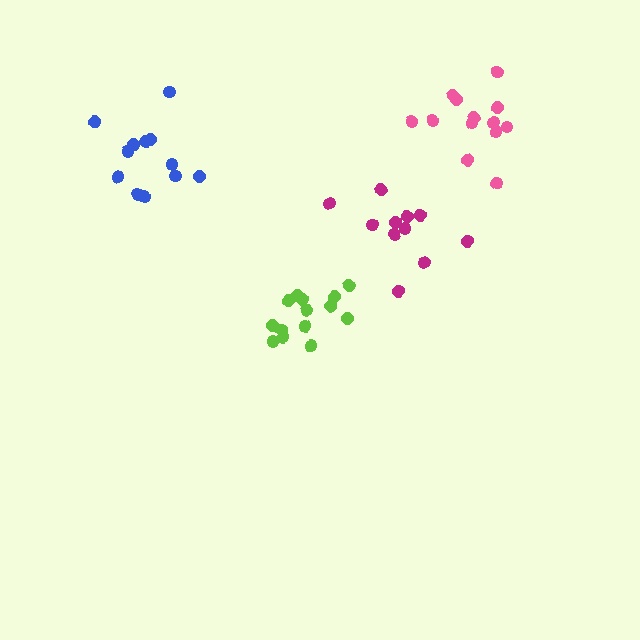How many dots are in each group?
Group 1: 14 dots, Group 2: 12 dots, Group 3: 11 dots, Group 4: 13 dots (50 total).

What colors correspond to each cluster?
The clusters are colored: lime, blue, magenta, pink.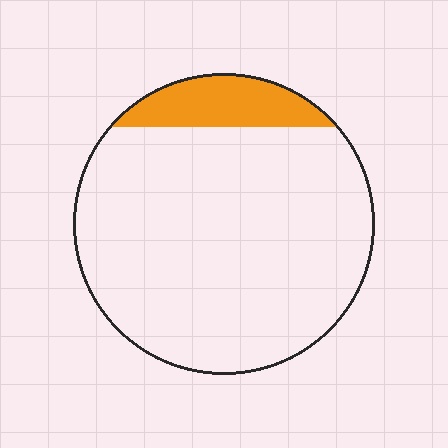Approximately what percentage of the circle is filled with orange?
Approximately 10%.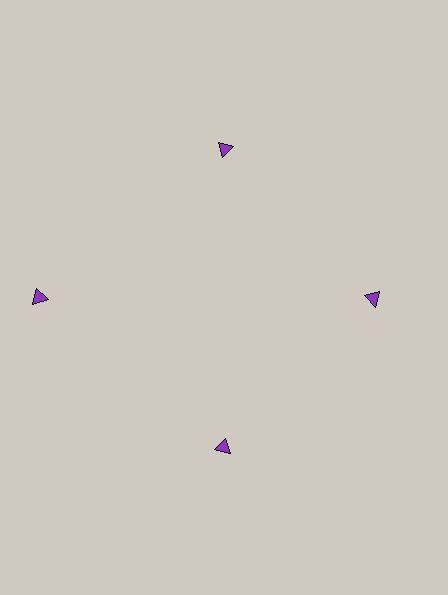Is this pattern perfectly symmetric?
No. The 4 purple triangles are arranged in a ring, but one element near the 9 o'clock position is pushed outward from the center, breaking the 4-fold rotational symmetry.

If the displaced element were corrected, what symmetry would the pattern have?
It would have 4-fold rotational symmetry — the pattern would map onto itself every 90 degrees.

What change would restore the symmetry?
The symmetry would be restored by moving it inward, back onto the ring so that all 4 triangles sit at equal angles and equal distance from the center.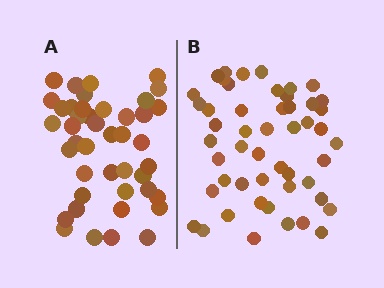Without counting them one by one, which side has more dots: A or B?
Region B (the right region) has more dots.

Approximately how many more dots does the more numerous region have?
Region B has roughly 8 or so more dots than region A.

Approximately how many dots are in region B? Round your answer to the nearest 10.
About 50 dots.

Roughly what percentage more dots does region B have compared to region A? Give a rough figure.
About 15% more.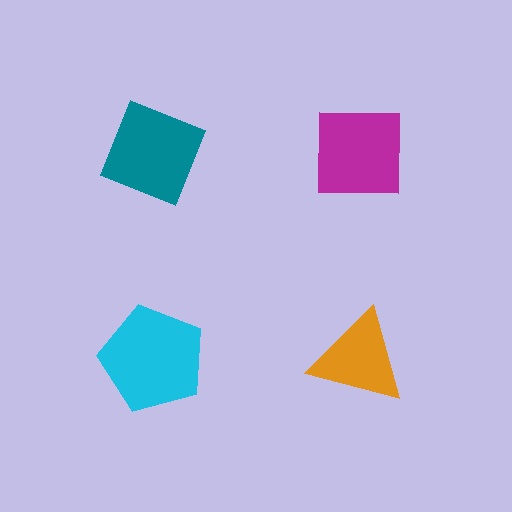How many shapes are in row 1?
2 shapes.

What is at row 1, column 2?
A magenta square.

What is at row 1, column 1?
A teal diamond.